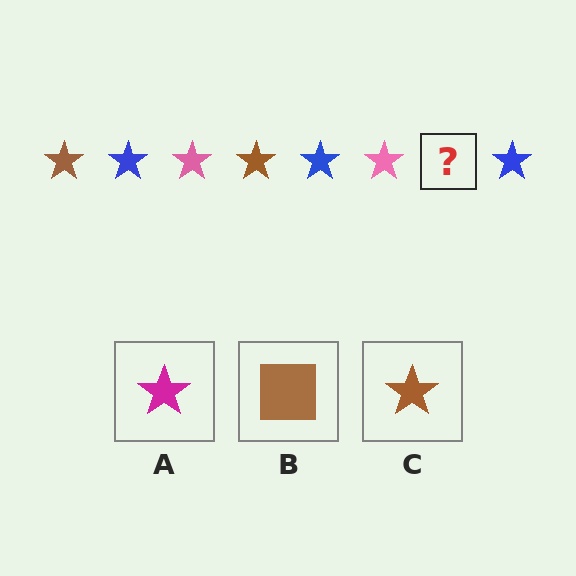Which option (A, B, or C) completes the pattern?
C.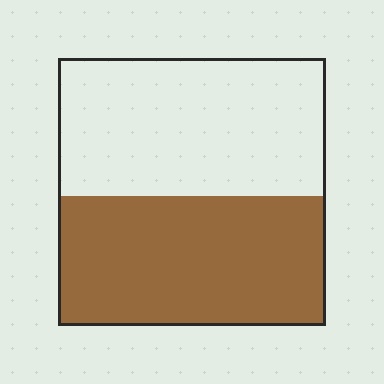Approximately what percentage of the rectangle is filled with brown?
Approximately 50%.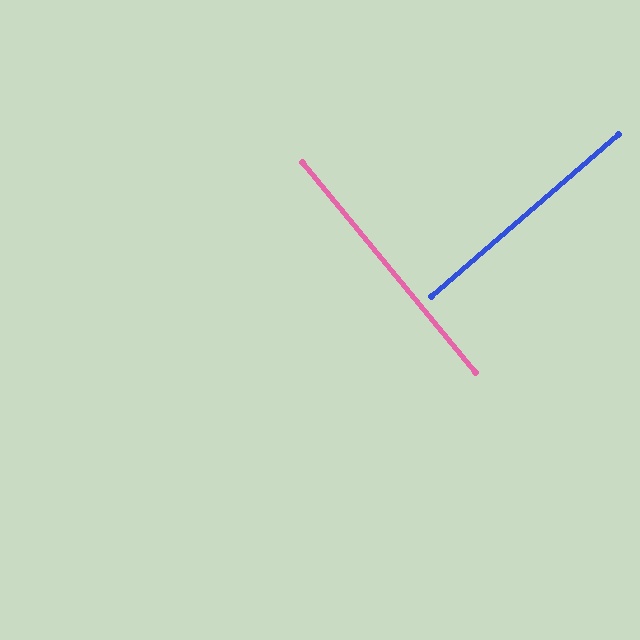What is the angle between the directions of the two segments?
Approximately 89 degrees.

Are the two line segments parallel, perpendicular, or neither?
Perpendicular — they meet at approximately 89°.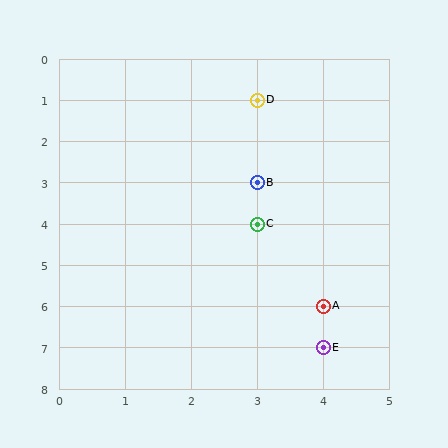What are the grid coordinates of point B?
Point B is at grid coordinates (3, 3).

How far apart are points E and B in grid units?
Points E and B are 1 column and 4 rows apart (about 4.1 grid units diagonally).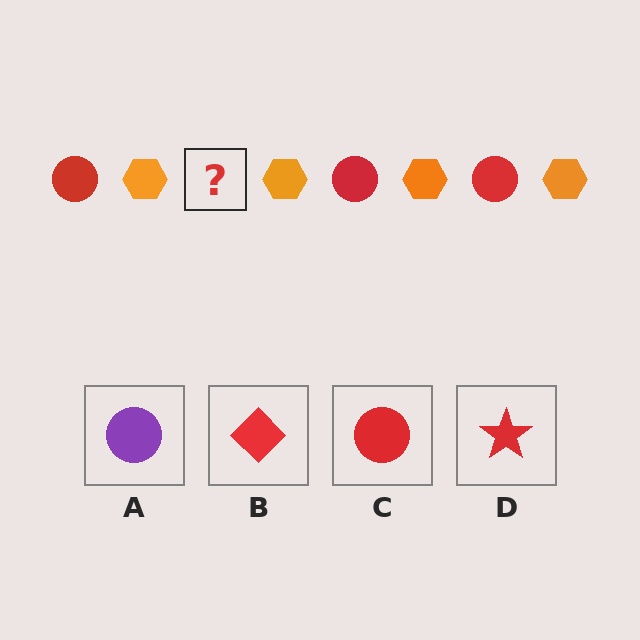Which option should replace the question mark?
Option C.